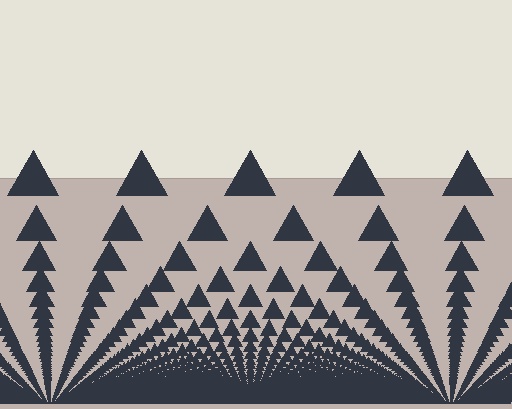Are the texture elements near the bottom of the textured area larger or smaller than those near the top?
Smaller. The gradient is inverted — elements near the bottom are smaller and denser.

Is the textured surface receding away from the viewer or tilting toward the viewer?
The surface appears to tilt toward the viewer. Texture elements get larger and sparser toward the top.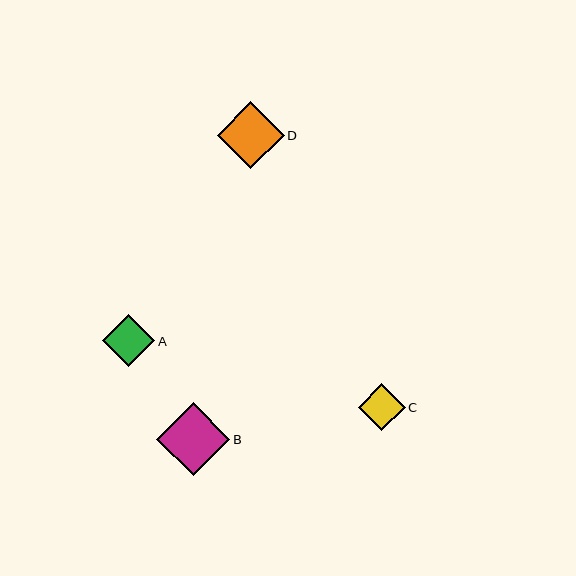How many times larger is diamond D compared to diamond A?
Diamond D is approximately 1.3 times the size of diamond A.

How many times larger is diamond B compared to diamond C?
Diamond B is approximately 1.6 times the size of diamond C.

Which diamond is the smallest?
Diamond C is the smallest with a size of approximately 47 pixels.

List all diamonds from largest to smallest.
From largest to smallest: B, D, A, C.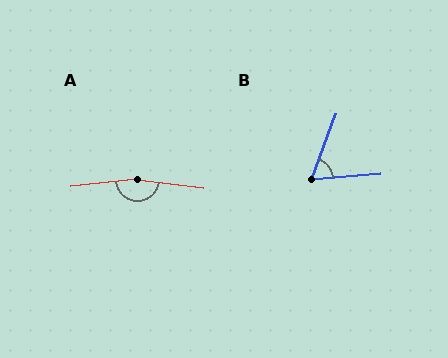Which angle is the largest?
A, at approximately 167 degrees.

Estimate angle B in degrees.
Approximately 66 degrees.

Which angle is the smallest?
B, at approximately 66 degrees.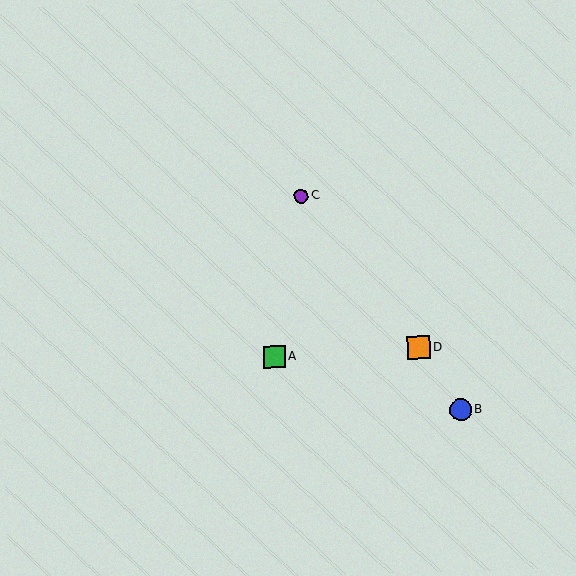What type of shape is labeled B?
Shape B is a blue circle.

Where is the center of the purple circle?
The center of the purple circle is at (301, 196).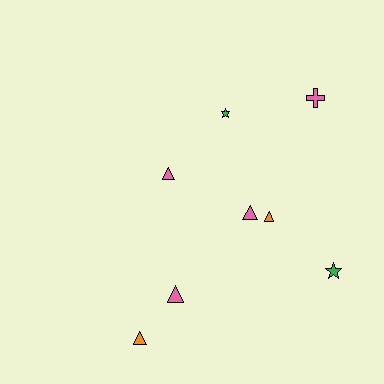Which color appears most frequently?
Pink, with 4 objects.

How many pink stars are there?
There are no pink stars.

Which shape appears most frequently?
Triangle, with 5 objects.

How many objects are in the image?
There are 8 objects.